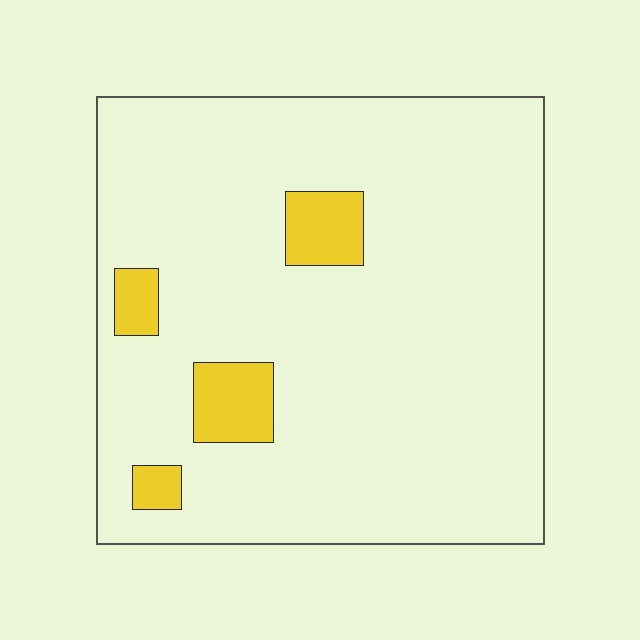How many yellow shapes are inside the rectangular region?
4.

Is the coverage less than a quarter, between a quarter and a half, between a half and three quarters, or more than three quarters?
Less than a quarter.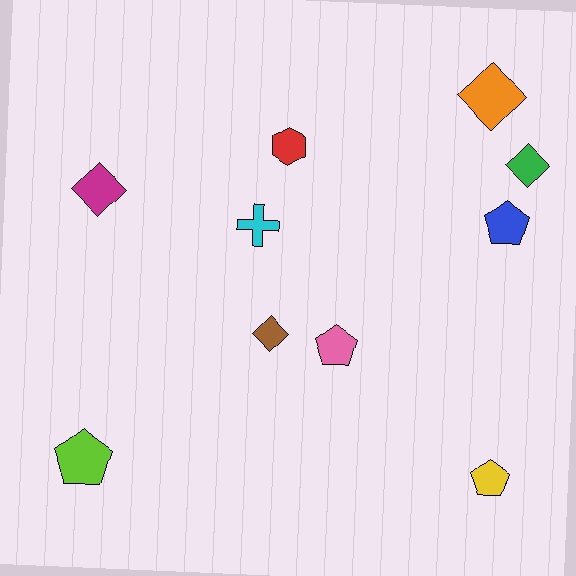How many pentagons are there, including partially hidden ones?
There are 4 pentagons.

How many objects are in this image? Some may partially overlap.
There are 10 objects.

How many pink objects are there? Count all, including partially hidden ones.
There is 1 pink object.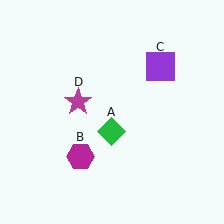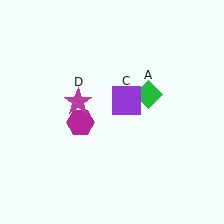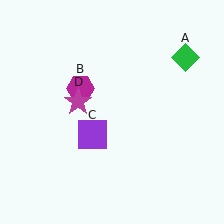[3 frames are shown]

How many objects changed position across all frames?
3 objects changed position: green diamond (object A), magenta hexagon (object B), purple square (object C).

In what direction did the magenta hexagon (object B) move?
The magenta hexagon (object B) moved up.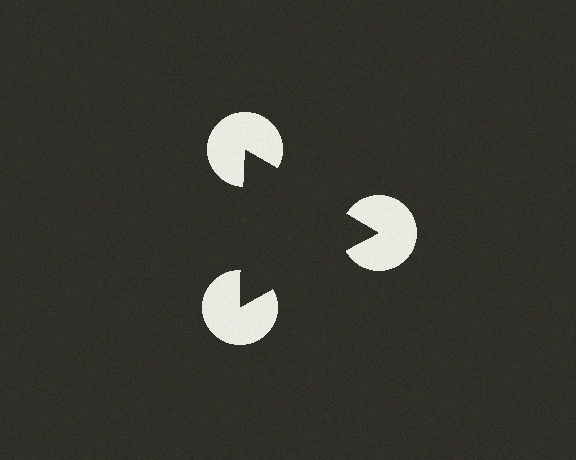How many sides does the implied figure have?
3 sides.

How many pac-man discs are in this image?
There are 3 — one at each vertex of the illusory triangle.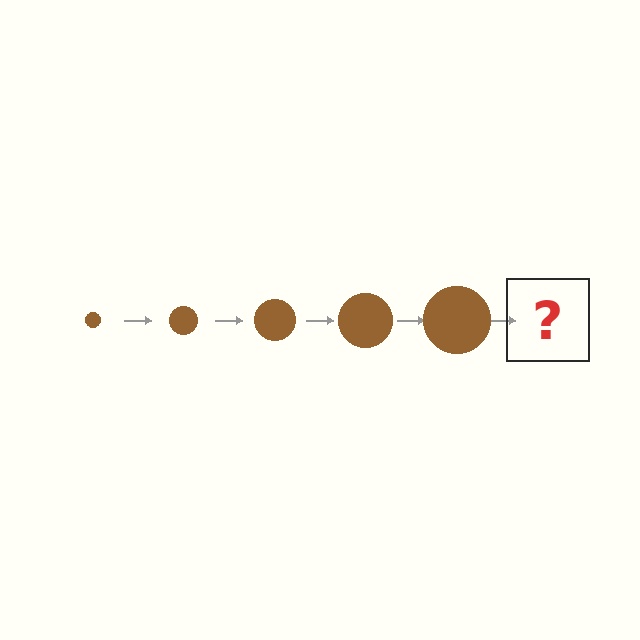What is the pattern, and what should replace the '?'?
The pattern is that the circle gets progressively larger each step. The '?' should be a brown circle, larger than the previous one.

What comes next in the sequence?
The next element should be a brown circle, larger than the previous one.